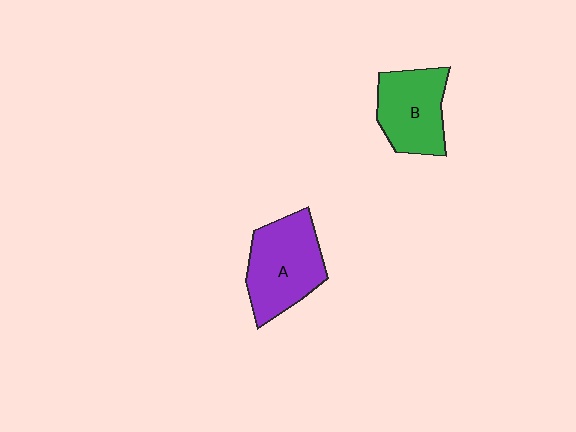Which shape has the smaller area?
Shape B (green).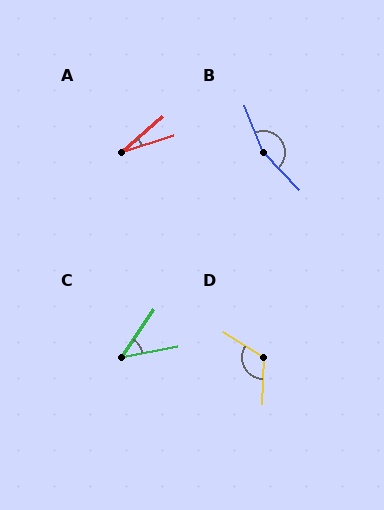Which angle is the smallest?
A, at approximately 23 degrees.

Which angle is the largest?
B, at approximately 157 degrees.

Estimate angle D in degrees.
Approximately 120 degrees.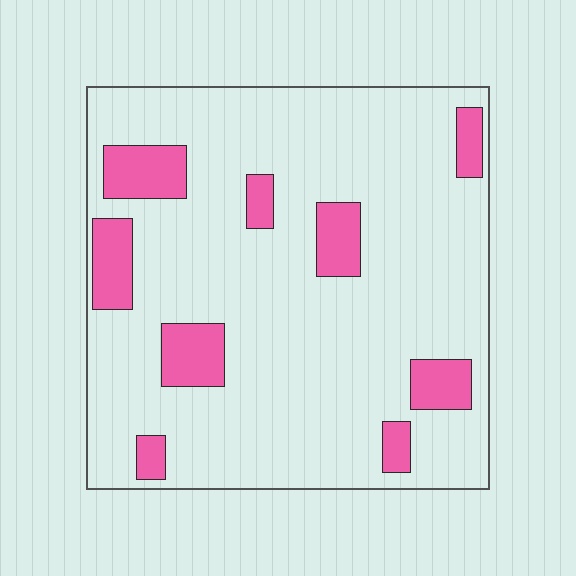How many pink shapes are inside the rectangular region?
9.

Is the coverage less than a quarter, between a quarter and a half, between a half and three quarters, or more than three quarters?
Less than a quarter.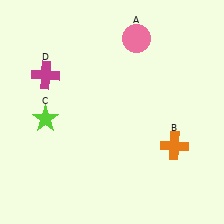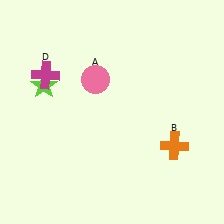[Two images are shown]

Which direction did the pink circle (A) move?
The pink circle (A) moved down.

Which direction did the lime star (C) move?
The lime star (C) moved up.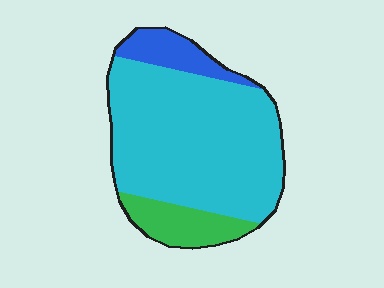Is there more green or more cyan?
Cyan.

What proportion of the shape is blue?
Blue takes up about one eighth (1/8) of the shape.